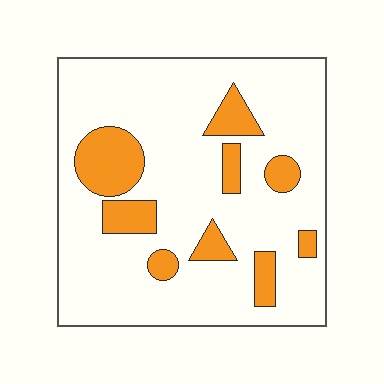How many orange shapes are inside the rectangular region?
9.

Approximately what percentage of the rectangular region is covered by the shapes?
Approximately 20%.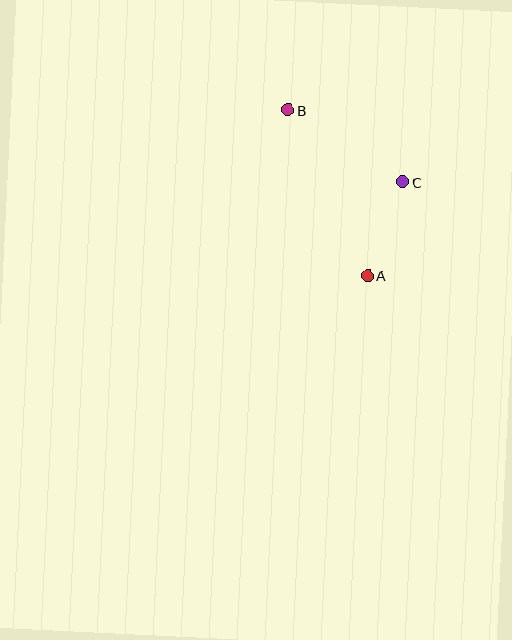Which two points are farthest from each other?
Points A and B are farthest from each other.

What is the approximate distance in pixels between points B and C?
The distance between B and C is approximately 135 pixels.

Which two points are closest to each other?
Points A and C are closest to each other.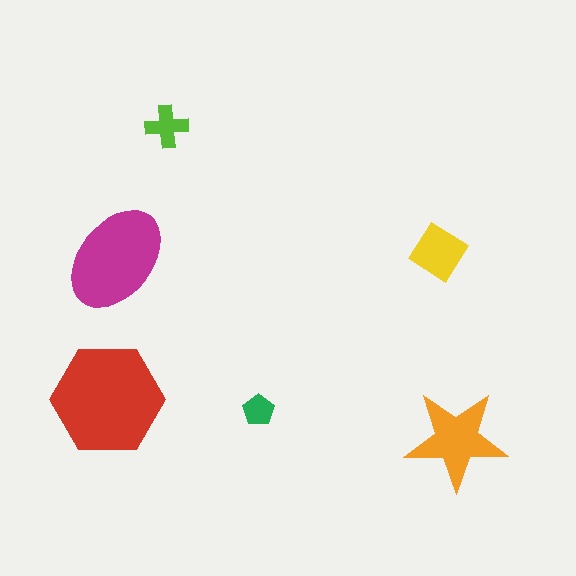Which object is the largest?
The red hexagon.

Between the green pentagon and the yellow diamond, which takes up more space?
The yellow diamond.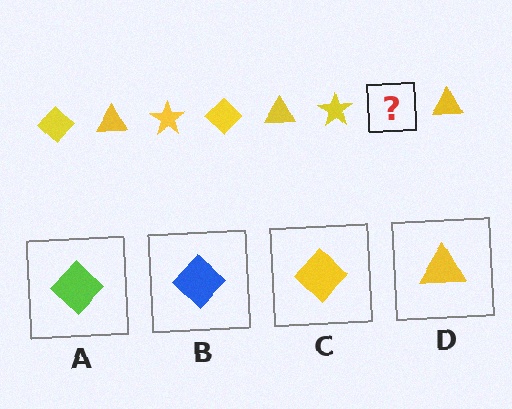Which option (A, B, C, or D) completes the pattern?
C.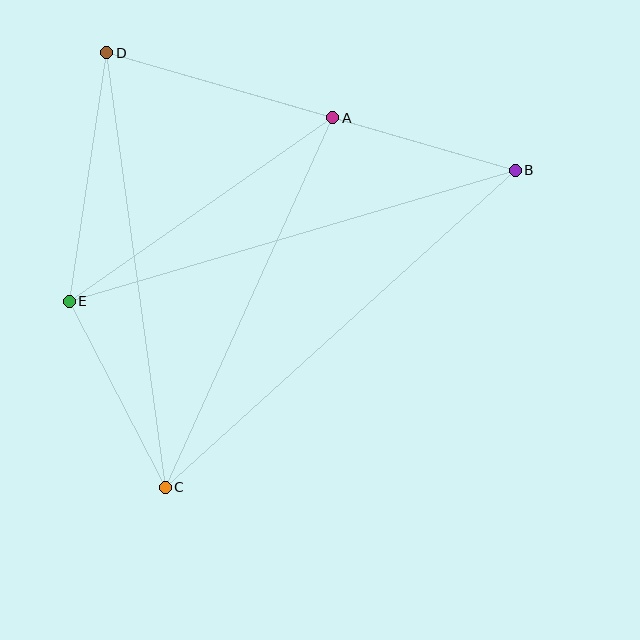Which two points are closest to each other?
Points A and B are closest to each other.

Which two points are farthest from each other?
Points B and C are farthest from each other.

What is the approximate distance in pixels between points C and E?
The distance between C and E is approximately 209 pixels.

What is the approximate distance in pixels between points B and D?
The distance between B and D is approximately 425 pixels.